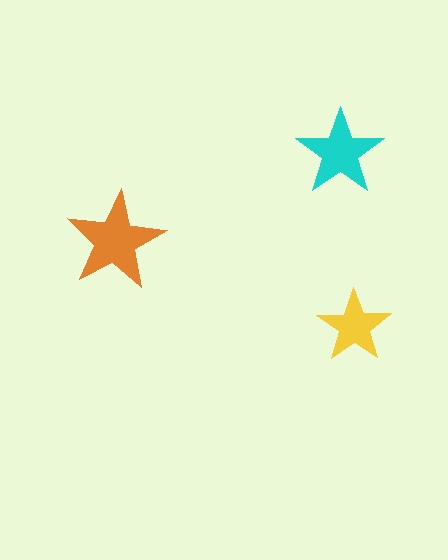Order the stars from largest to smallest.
the orange one, the cyan one, the yellow one.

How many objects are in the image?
There are 3 objects in the image.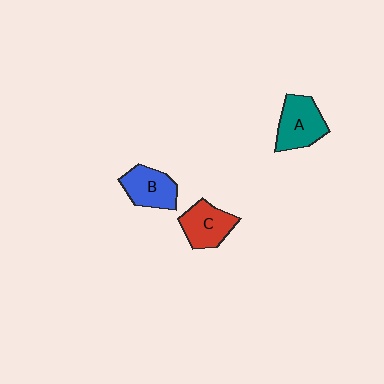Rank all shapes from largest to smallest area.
From largest to smallest: A (teal), C (red), B (blue).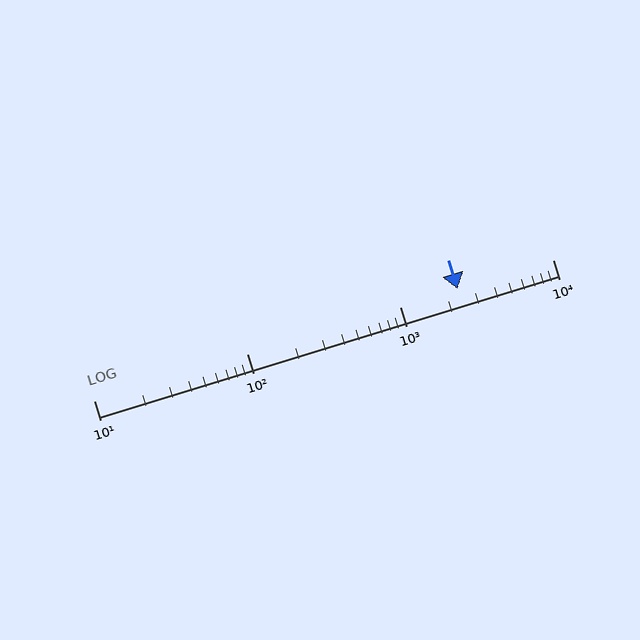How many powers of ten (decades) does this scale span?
The scale spans 3 decades, from 10 to 10000.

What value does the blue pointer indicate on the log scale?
The pointer indicates approximately 2400.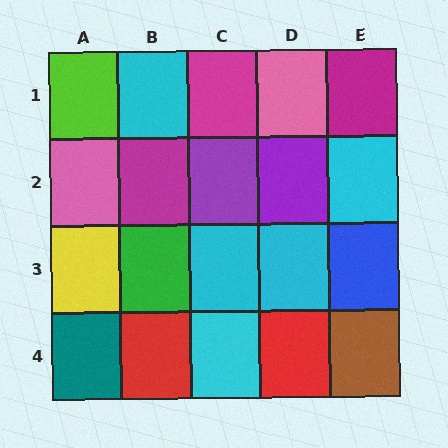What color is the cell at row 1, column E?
Magenta.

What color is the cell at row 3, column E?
Blue.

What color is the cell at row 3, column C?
Cyan.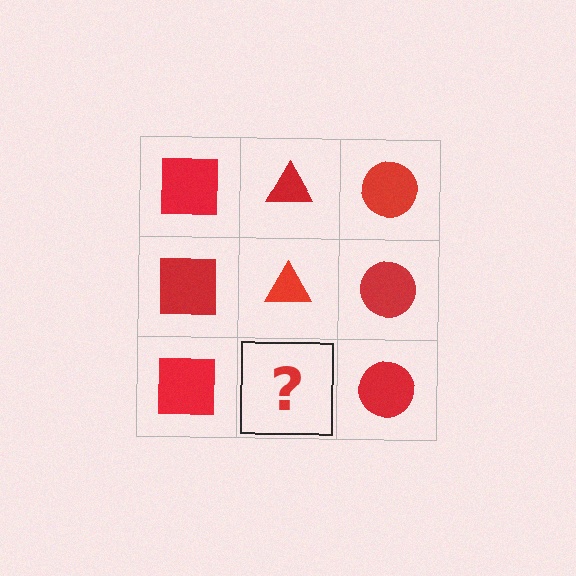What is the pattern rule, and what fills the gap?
The rule is that each column has a consistent shape. The gap should be filled with a red triangle.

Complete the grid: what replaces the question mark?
The question mark should be replaced with a red triangle.